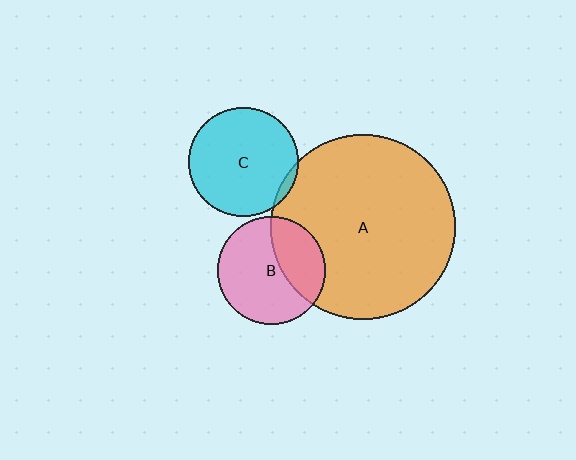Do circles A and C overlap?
Yes.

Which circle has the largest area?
Circle A (orange).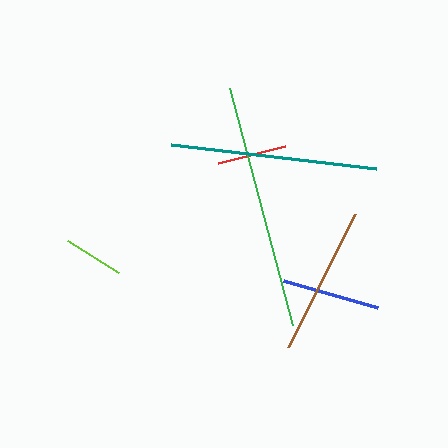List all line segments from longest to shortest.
From longest to shortest: green, teal, brown, blue, red, lime.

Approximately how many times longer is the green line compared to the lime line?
The green line is approximately 4.1 times the length of the lime line.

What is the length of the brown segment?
The brown segment is approximately 149 pixels long.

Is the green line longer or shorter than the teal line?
The green line is longer than the teal line.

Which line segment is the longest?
The green line is the longest at approximately 245 pixels.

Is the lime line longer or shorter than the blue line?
The blue line is longer than the lime line.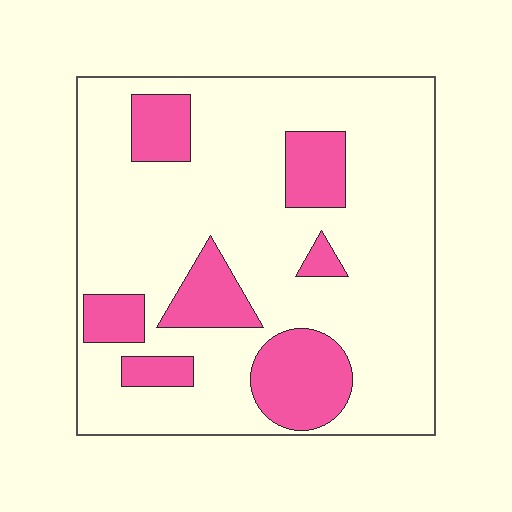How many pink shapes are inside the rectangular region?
7.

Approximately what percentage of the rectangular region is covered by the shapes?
Approximately 20%.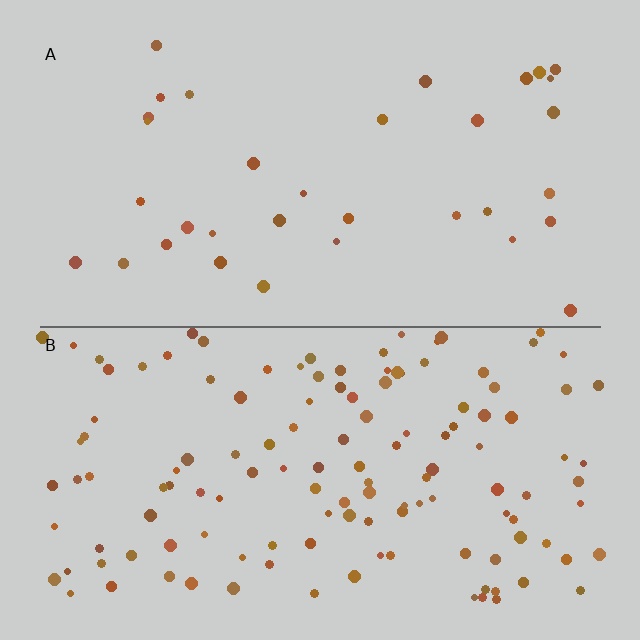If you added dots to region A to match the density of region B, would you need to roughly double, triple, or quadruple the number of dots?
Approximately quadruple.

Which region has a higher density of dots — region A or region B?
B (the bottom).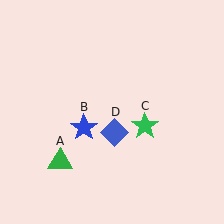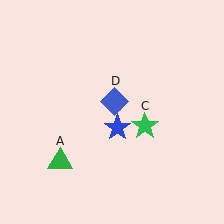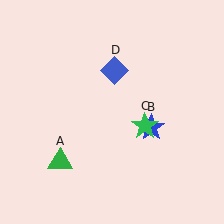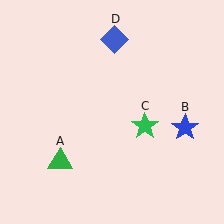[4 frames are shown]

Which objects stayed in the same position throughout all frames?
Green triangle (object A) and green star (object C) remained stationary.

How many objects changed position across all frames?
2 objects changed position: blue star (object B), blue diamond (object D).